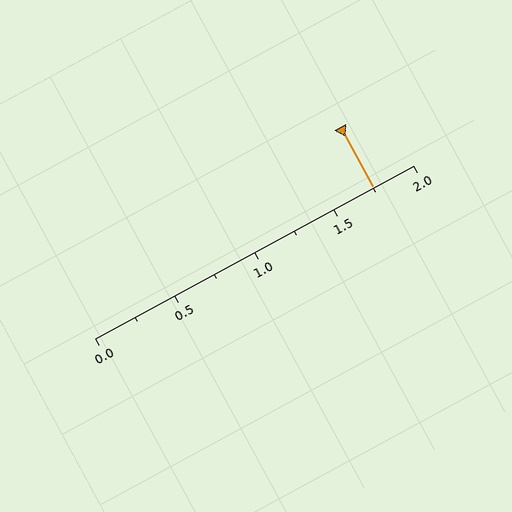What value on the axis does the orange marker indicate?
The marker indicates approximately 1.75.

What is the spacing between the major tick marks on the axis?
The major ticks are spaced 0.5 apart.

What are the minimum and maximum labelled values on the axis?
The axis runs from 0.0 to 2.0.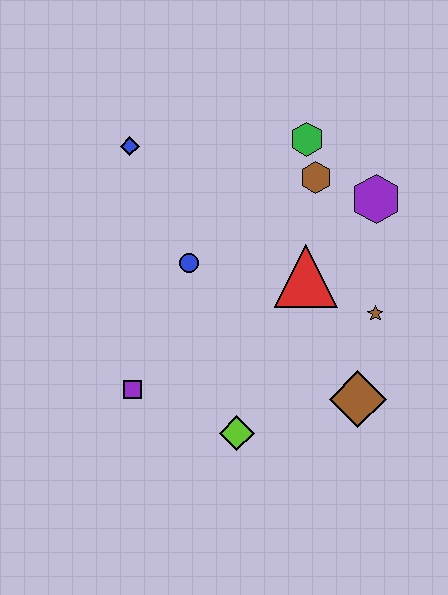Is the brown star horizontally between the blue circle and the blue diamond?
No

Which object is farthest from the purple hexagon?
The purple square is farthest from the purple hexagon.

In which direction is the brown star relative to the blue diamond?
The brown star is to the right of the blue diamond.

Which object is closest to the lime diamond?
The purple square is closest to the lime diamond.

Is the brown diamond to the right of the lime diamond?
Yes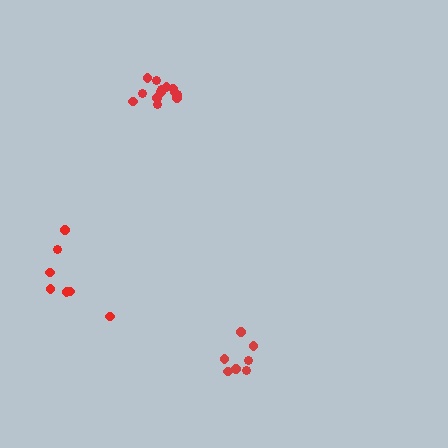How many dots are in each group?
Group 1: 7 dots, Group 2: 13 dots, Group 3: 7 dots (27 total).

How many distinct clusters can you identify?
There are 3 distinct clusters.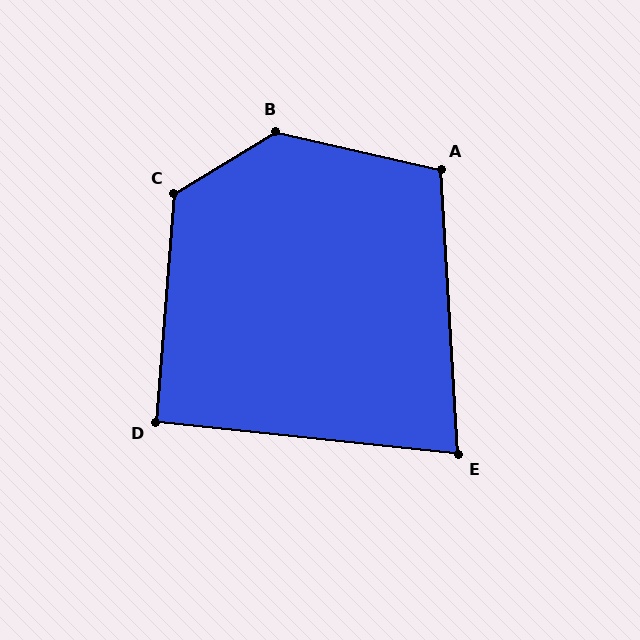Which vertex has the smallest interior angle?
E, at approximately 80 degrees.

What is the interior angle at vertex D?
Approximately 92 degrees (approximately right).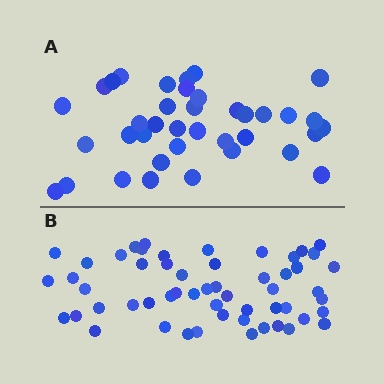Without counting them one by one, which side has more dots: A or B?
Region B (the bottom region) has more dots.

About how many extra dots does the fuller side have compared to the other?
Region B has approximately 15 more dots than region A.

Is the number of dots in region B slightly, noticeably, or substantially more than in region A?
Region B has noticeably more, but not dramatically so. The ratio is roughly 1.4 to 1.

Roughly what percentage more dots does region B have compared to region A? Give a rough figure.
About 45% more.